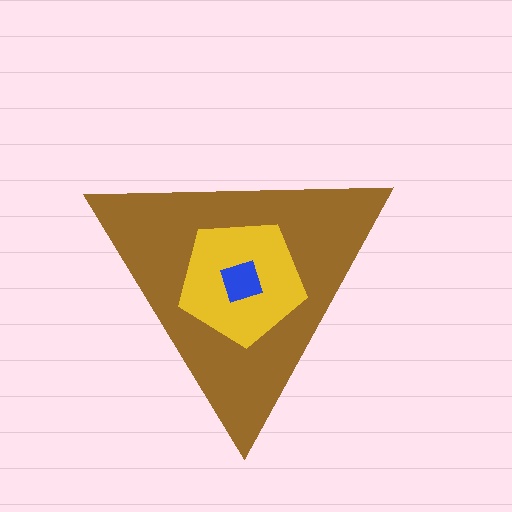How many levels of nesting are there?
3.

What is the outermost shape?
The brown triangle.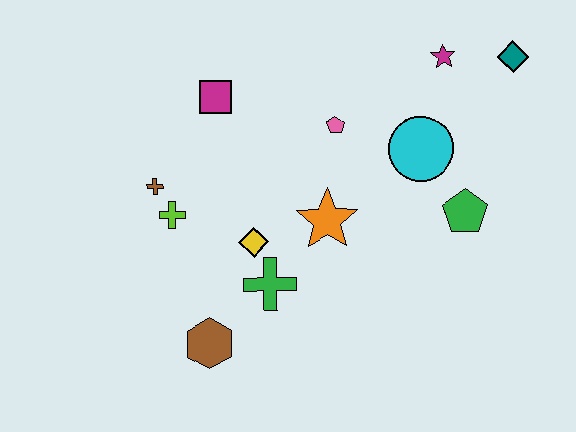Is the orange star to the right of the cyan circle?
No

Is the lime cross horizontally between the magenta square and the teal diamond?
No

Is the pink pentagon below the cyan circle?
No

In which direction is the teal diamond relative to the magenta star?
The teal diamond is to the right of the magenta star.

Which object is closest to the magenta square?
The brown cross is closest to the magenta square.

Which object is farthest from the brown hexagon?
The teal diamond is farthest from the brown hexagon.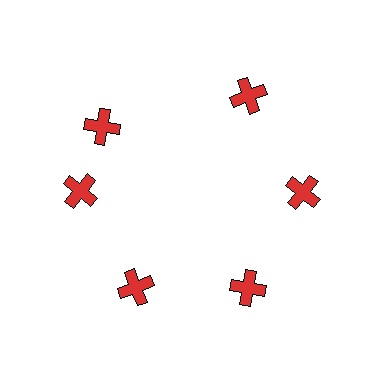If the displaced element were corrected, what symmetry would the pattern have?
It would have 6-fold rotational symmetry — the pattern would map onto itself every 60 degrees.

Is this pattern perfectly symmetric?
No. The 6 red crosses are arranged in a ring, but one element near the 11 o'clock position is rotated out of alignment along the ring, breaking the 6-fold rotational symmetry.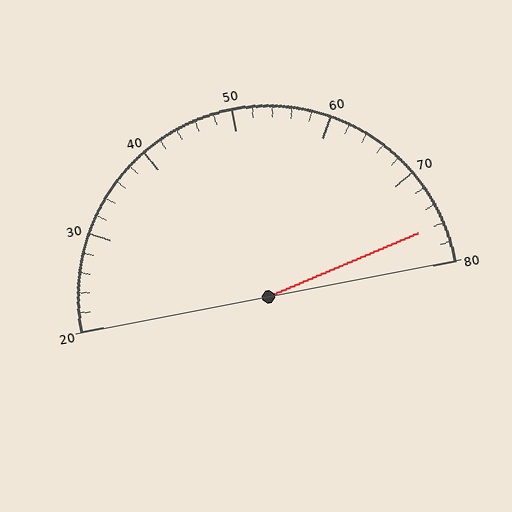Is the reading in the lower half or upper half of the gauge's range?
The reading is in the upper half of the range (20 to 80).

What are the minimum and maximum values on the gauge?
The gauge ranges from 20 to 80.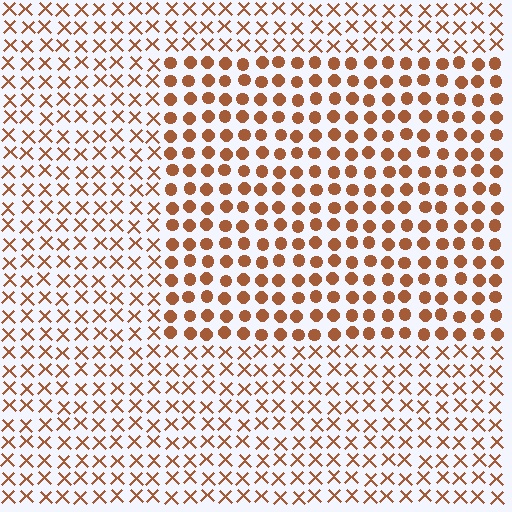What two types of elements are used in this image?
The image uses circles inside the rectangle region and X marks outside it.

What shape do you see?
I see a rectangle.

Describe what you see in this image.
The image is filled with small brown elements arranged in a uniform grid. A rectangle-shaped region contains circles, while the surrounding area contains X marks. The boundary is defined purely by the change in element shape.